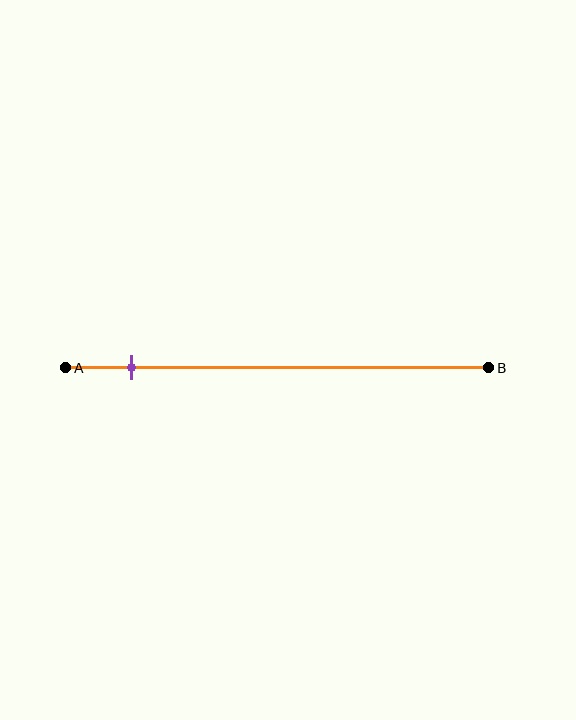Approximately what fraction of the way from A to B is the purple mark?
The purple mark is approximately 15% of the way from A to B.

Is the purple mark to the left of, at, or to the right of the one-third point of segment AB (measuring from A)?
The purple mark is to the left of the one-third point of segment AB.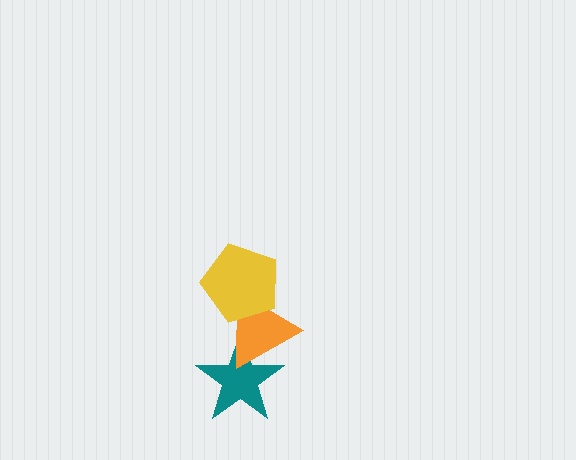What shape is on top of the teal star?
The orange triangle is on top of the teal star.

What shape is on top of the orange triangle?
The yellow pentagon is on top of the orange triangle.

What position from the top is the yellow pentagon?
The yellow pentagon is 1st from the top.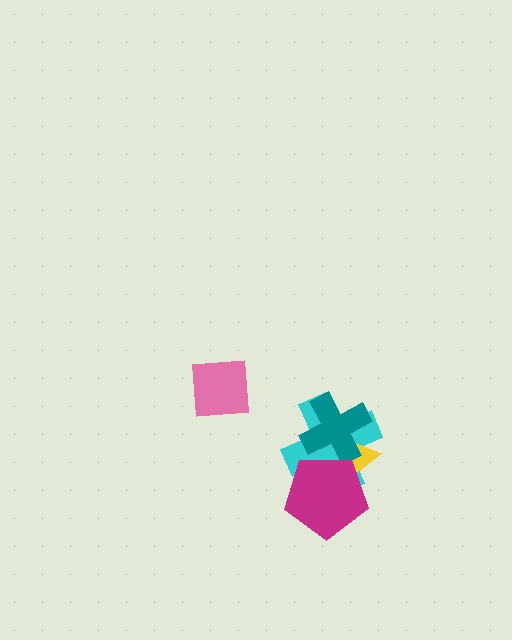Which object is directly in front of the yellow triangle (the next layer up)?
The teal cross is directly in front of the yellow triangle.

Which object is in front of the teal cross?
The magenta pentagon is in front of the teal cross.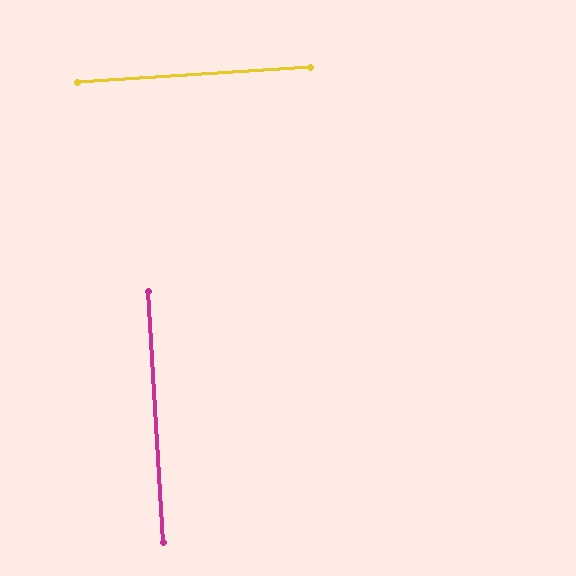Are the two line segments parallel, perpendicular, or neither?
Perpendicular — they meet at approximately 90°.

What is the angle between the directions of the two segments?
Approximately 90 degrees.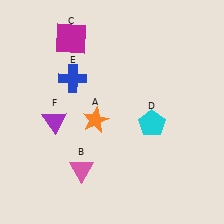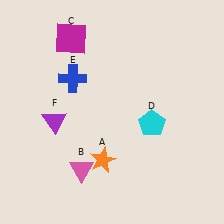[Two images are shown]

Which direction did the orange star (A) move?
The orange star (A) moved down.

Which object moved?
The orange star (A) moved down.